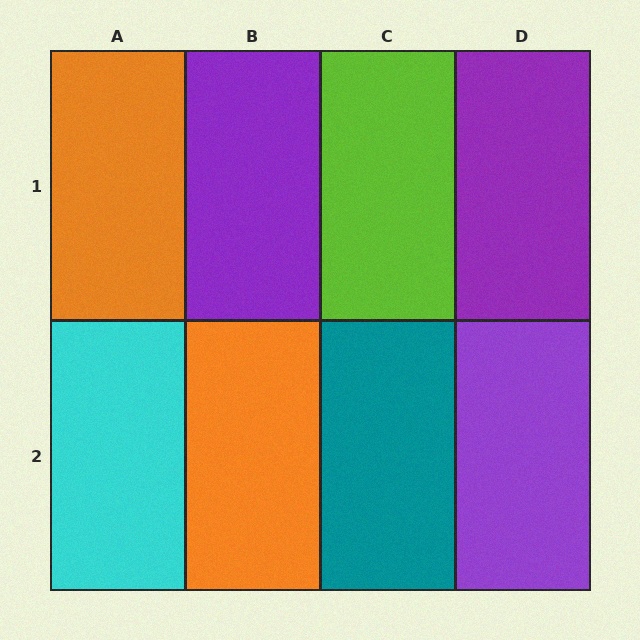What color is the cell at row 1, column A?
Orange.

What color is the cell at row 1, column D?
Purple.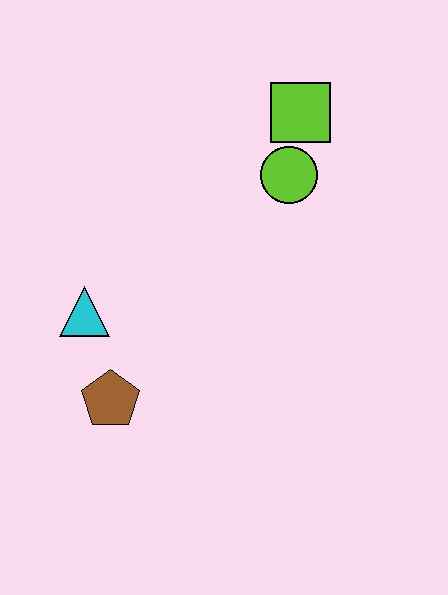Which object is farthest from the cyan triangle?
The lime square is farthest from the cyan triangle.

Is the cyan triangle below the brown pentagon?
No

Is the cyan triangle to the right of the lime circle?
No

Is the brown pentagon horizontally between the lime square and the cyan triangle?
Yes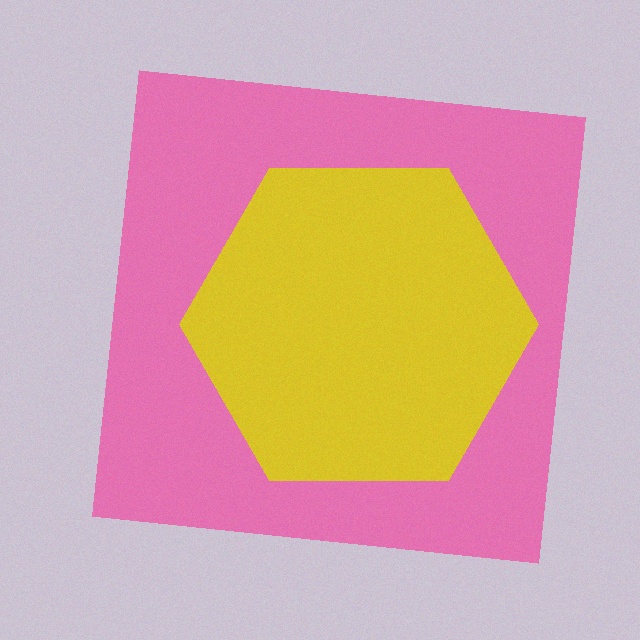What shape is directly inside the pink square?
The yellow hexagon.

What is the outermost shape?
The pink square.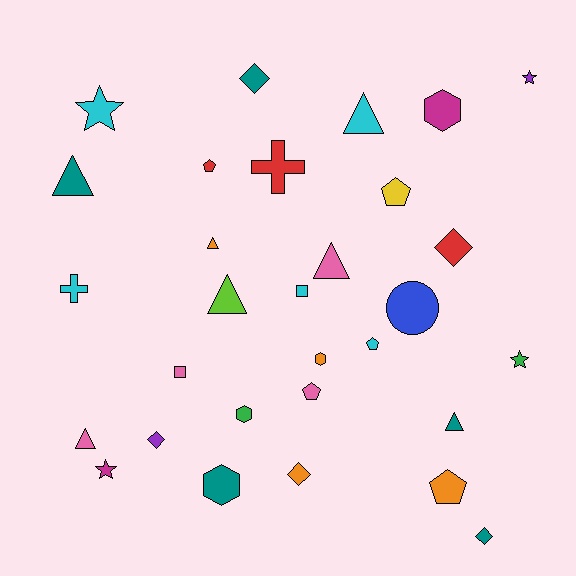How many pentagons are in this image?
There are 5 pentagons.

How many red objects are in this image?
There are 3 red objects.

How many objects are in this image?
There are 30 objects.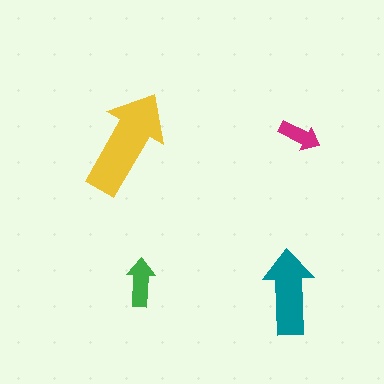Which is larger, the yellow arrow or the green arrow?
The yellow one.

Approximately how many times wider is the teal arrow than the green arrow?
About 2 times wider.